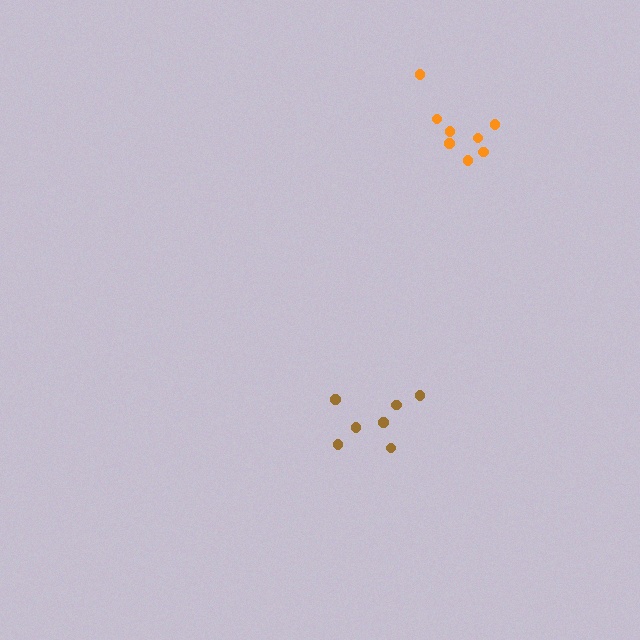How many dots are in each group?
Group 1: 8 dots, Group 2: 7 dots (15 total).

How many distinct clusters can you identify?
There are 2 distinct clusters.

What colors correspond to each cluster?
The clusters are colored: orange, brown.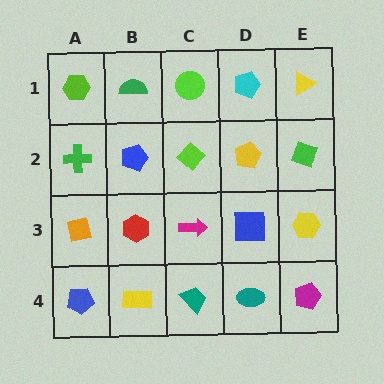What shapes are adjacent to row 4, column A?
An orange square (row 3, column A), a yellow rectangle (row 4, column B).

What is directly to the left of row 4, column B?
A blue pentagon.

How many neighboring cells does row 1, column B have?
3.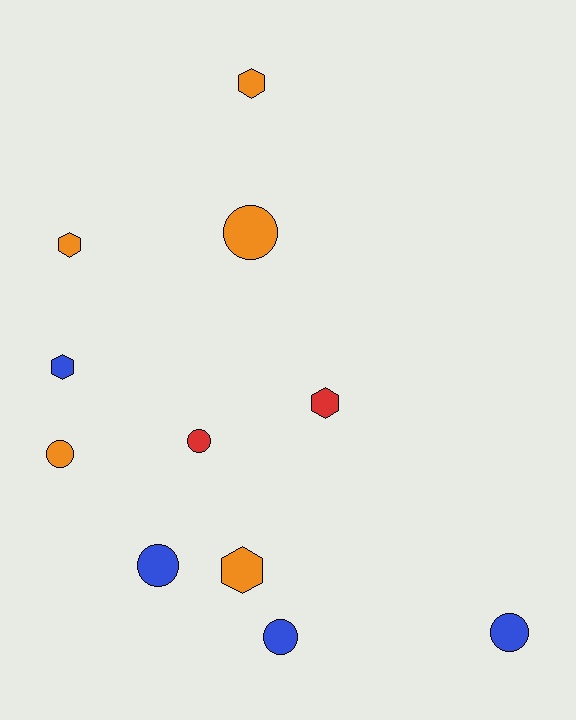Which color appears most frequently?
Orange, with 5 objects.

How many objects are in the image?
There are 11 objects.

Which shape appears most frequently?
Circle, with 6 objects.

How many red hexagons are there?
There is 1 red hexagon.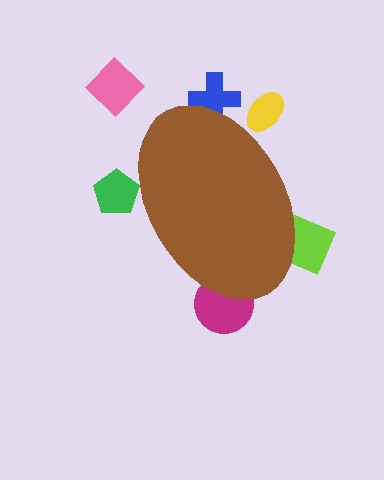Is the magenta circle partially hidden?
Yes, the magenta circle is partially hidden behind the brown ellipse.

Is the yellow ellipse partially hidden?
Yes, the yellow ellipse is partially hidden behind the brown ellipse.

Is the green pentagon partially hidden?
Yes, the green pentagon is partially hidden behind the brown ellipse.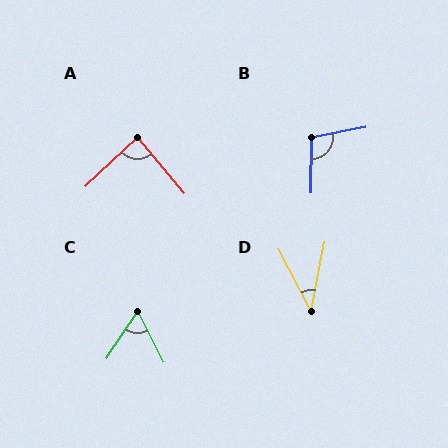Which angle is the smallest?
D, at approximately 39 degrees.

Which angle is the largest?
B, at approximately 100 degrees.